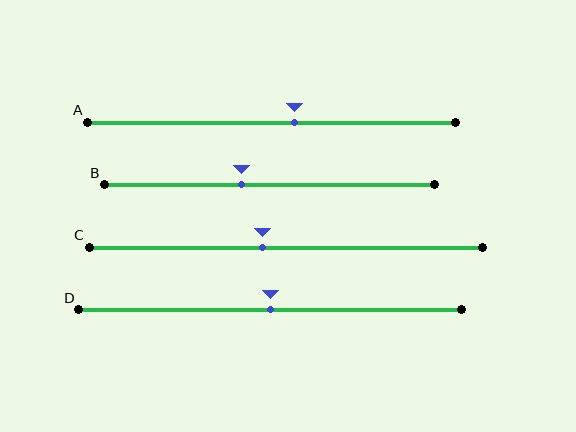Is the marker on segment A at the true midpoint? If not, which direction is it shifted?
No, the marker on segment A is shifted to the right by about 6% of the segment length.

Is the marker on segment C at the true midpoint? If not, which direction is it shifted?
No, the marker on segment C is shifted to the left by about 6% of the segment length.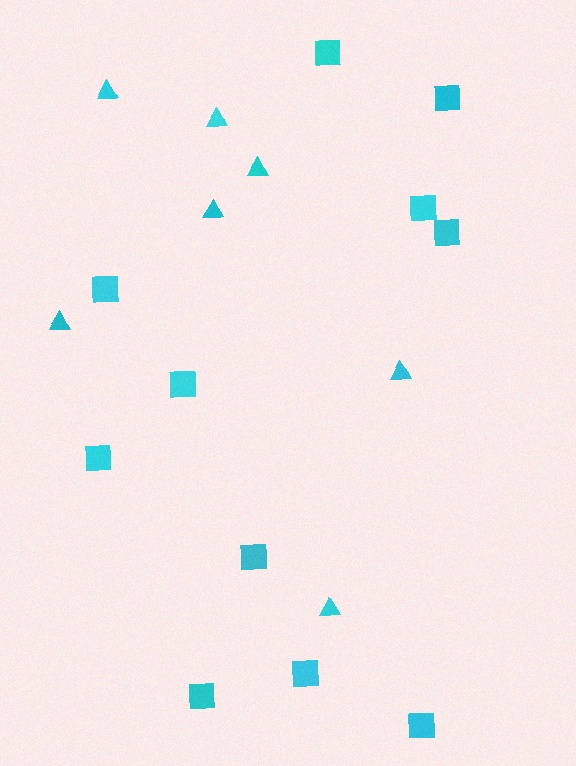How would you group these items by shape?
There are 2 groups: one group of squares (11) and one group of triangles (7).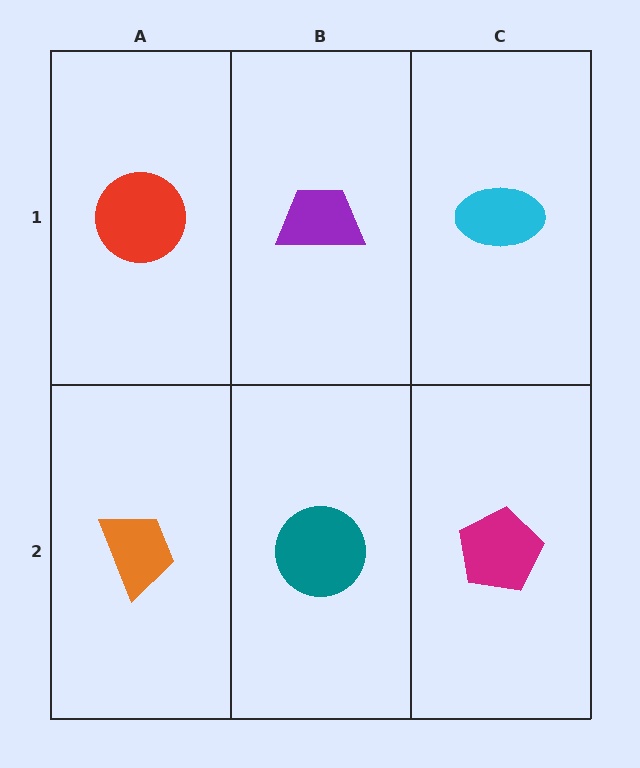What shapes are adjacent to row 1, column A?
An orange trapezoid (row 2, column A), a purple trapezoid (row 1, column B).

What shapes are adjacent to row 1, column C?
A magenta pentagon (row 2, column C), a purple trapezoid (row 1, column B).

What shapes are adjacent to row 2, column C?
A cyan ellipse (row 1, column C), a teal circle (row 2, column B).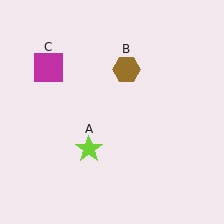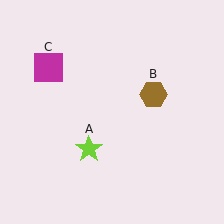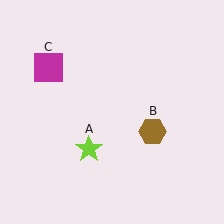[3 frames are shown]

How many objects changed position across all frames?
1 object changed position: brown hexagon (object B).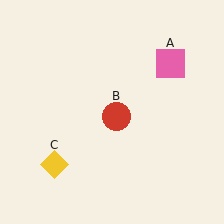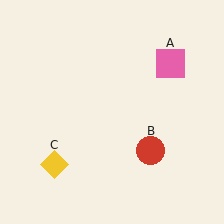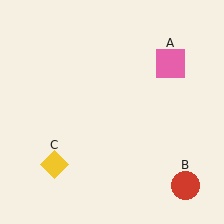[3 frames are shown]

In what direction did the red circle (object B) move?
The red circle (object B) moved down and to the right.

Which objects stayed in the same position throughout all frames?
Pink square (object A) and yellow diamond (object C) remained stationary.